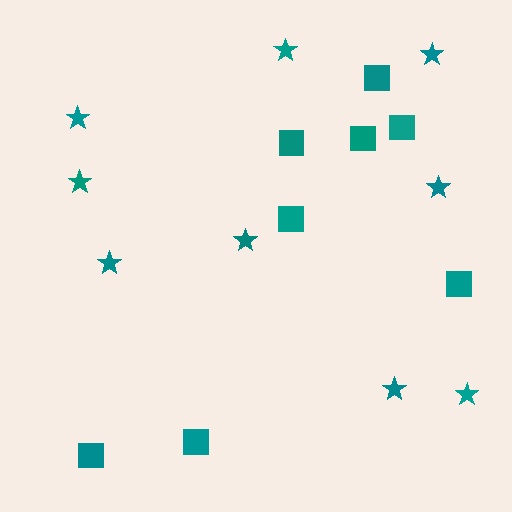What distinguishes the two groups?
There are 2 groups: one group of squares (8) and one group of stars (9).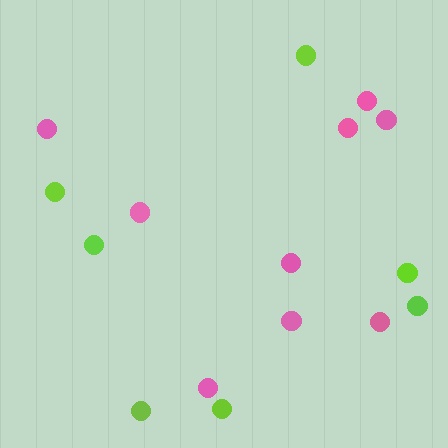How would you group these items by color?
There are 2 groups: one group of lime circles (7) and one group of pink circles (9).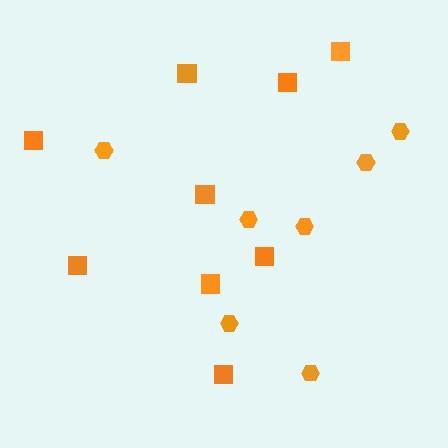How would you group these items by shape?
There are 2 groups: one group of squares (9) and one group of hexagons (7).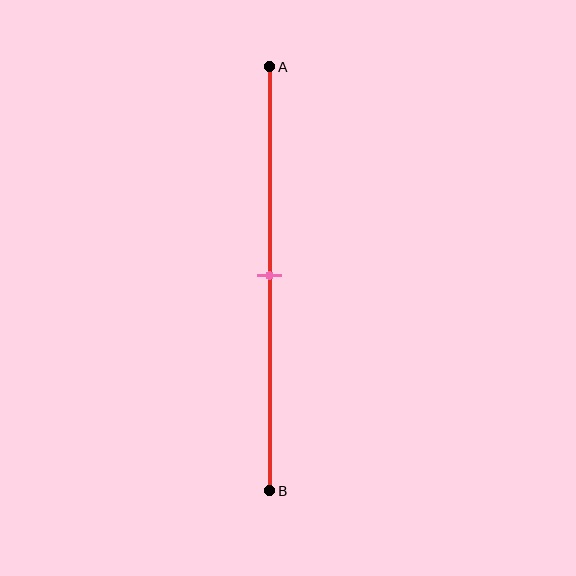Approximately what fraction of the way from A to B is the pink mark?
The pink mark is approximately 50% of the way from A to B.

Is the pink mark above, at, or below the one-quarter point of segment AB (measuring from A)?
The pink mark is below the one-quarter point of segment AB.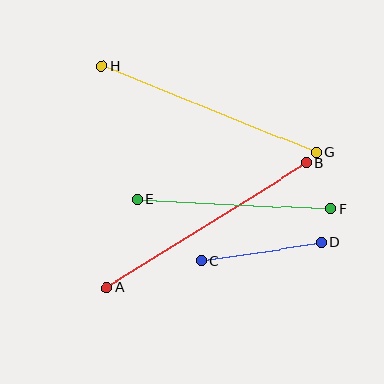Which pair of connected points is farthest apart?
Points A and B are farthest apart.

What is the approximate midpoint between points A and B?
The midpoint is at approximately (206, 225) pixels.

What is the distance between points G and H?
The distance is approximately 230 pixels.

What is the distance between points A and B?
The distance is approximately 235 pixels.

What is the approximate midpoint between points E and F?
The midpoint is at approximately (234, 204) pixels.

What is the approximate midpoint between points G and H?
The midpoint is at approximately (209, 109) pixels.